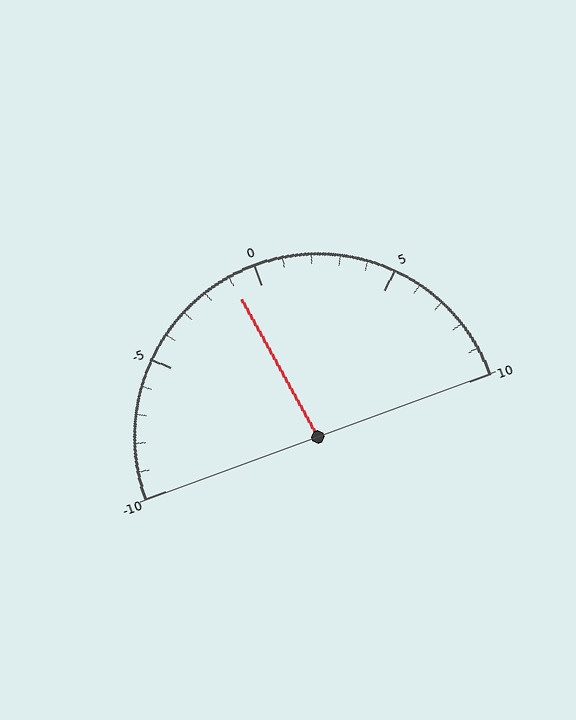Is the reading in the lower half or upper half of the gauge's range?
The reading is in the lower half of the range (-10 to 10).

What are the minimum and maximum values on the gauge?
The gauge ranges from -10 to 10.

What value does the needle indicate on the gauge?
The needle indicates approximately -1.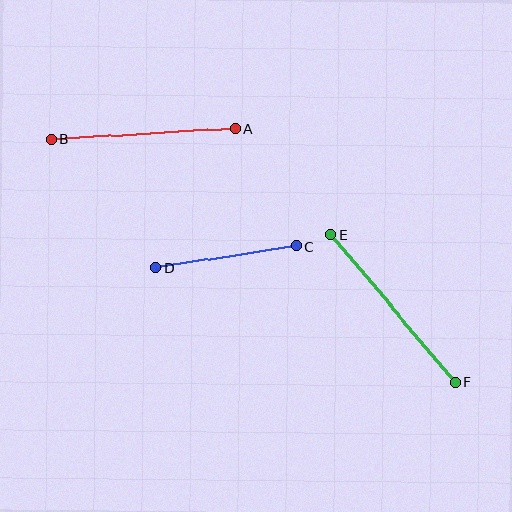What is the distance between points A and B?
The distance is approximately 184 pixels.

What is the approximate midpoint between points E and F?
The midpoint is at approximately (393, 308) pixels.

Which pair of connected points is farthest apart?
Points E and F are farthest apart.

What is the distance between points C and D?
The distance is approximately 142 pixels.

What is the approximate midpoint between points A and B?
The midpoint is at approximately (143, 134) pixels.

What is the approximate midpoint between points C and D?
The midpoint is at approximately (226, 257) pixels.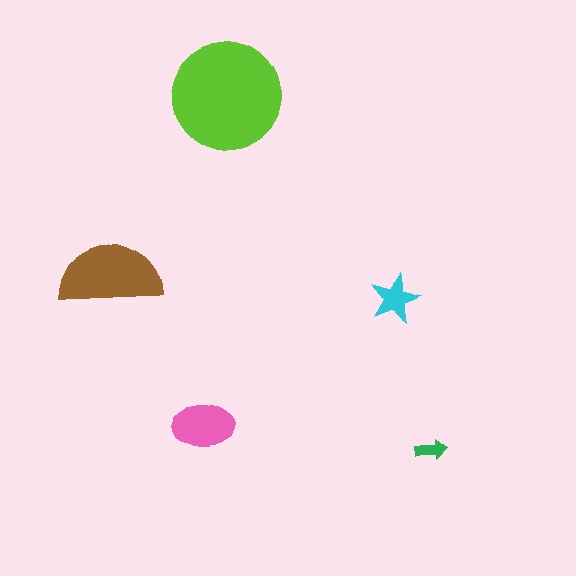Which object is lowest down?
The green arrow is bottommost.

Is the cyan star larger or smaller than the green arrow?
Larger.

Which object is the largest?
The lime circle.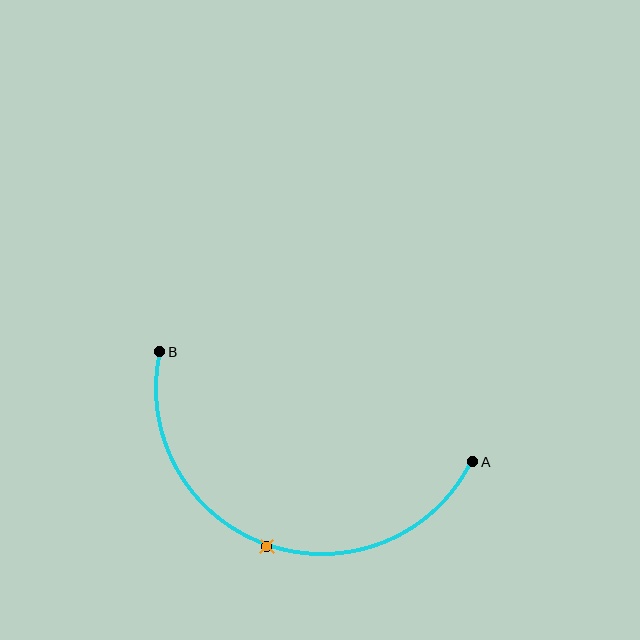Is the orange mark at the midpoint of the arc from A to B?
Yes. The orange mark lies on the arc at equal arc-length from both A and B — it is the arc midpoint.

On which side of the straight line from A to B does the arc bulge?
The arc bulges below the straight line connecting A and B.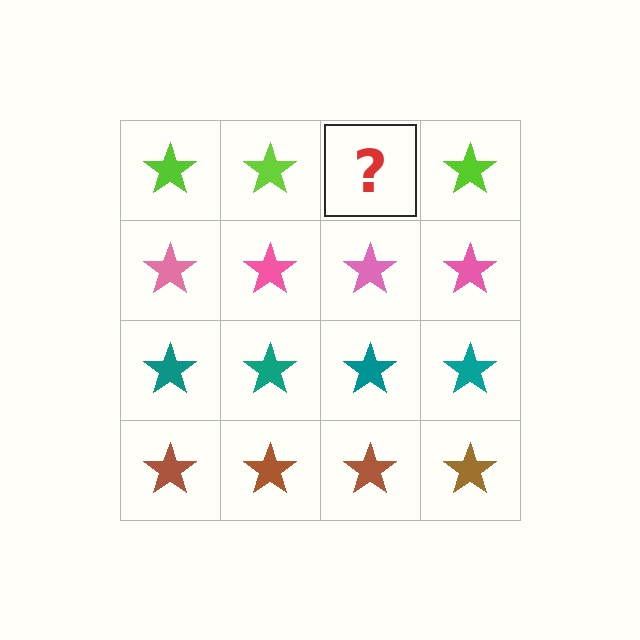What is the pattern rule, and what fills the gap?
The rule is that each row has a consistent color. The gap should be filled with a lime star.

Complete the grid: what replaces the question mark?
The question mark should be replaced with a lime star.